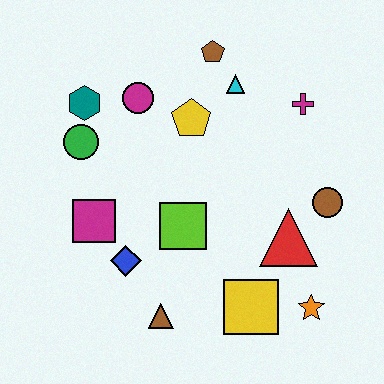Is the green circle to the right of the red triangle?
No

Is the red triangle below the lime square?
Yes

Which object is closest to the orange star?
The yellow square is closest to the orange star.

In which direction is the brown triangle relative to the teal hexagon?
The brown triangle is below the teal hexagon.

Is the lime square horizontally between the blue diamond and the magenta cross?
Yes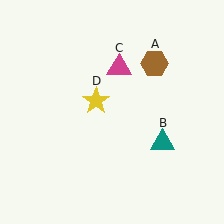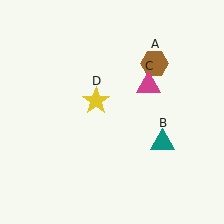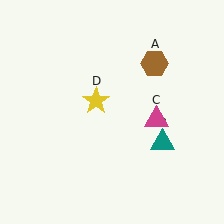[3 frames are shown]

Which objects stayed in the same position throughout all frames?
Brown hexagon (object A) and teal triangle (object B) and yellow star (object D) remained stationary.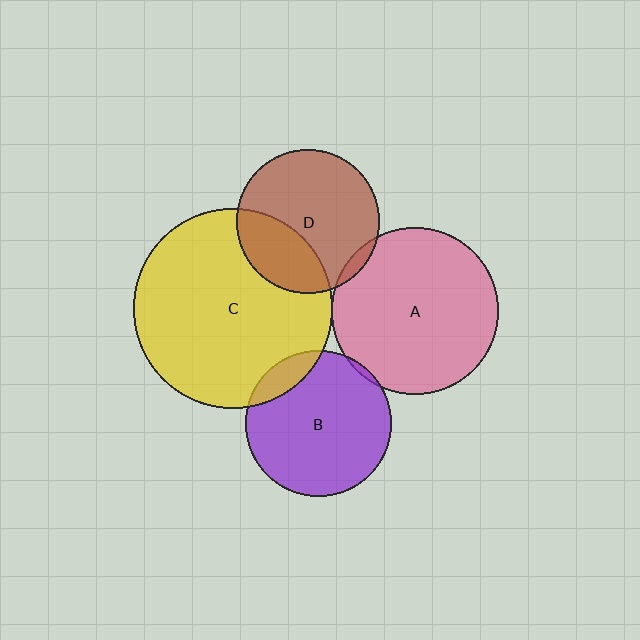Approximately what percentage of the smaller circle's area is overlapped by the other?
Approximately 30%.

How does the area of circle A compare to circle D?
Approximately 1.4 times.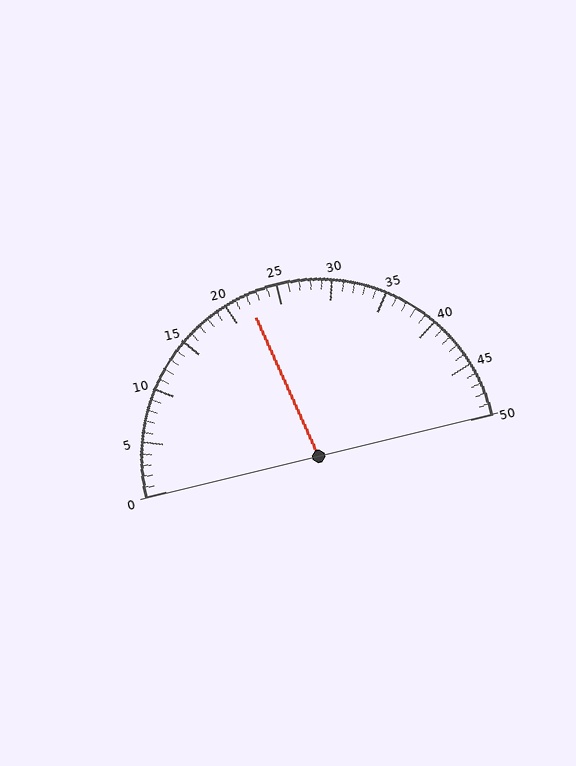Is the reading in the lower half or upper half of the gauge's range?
The reading is in the lower half of the range (0 to 50).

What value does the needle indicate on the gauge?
The needle indicates approximately 22.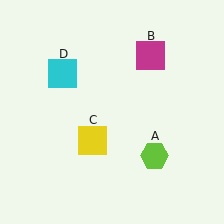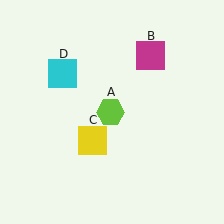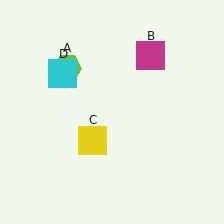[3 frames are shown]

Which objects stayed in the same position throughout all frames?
Magenta square (object B) and yellow square (object C) and cyan square (object D) remained stationary.